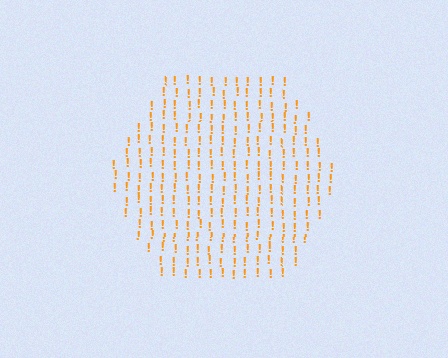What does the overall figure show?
The overall figure shows a hexagon.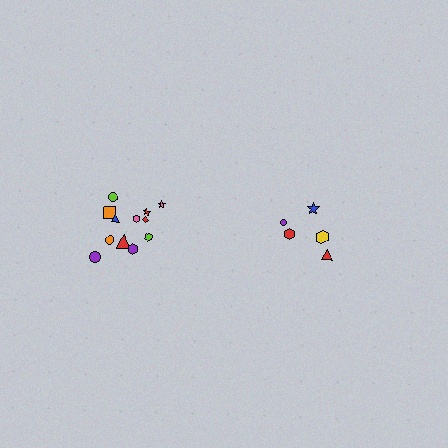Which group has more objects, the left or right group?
The left group.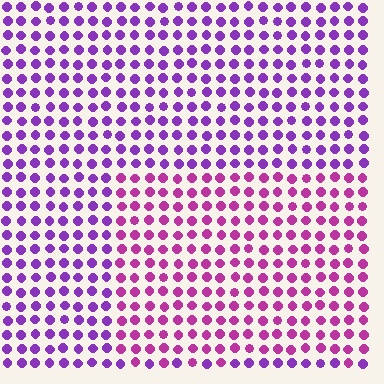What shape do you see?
I see a rectangle.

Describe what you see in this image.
The image is filled with small purple elements in a uniform arrangement. A rectangle-shaped region is visible where the elements are tinted to a slightly different hue, forming a subtle color boundary.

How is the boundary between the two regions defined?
The boundary is defined purely by a slight shift in hue (about 35 degrees). Spacing, size, and orientation are identical on both sides.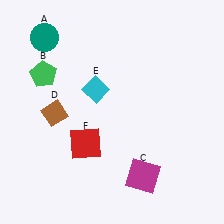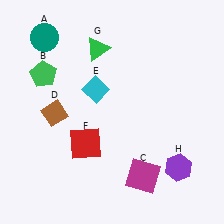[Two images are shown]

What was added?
A green triangle (G), a purple hexagon (H) were added in Image 2.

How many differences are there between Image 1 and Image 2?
There are 2 differences between the two images.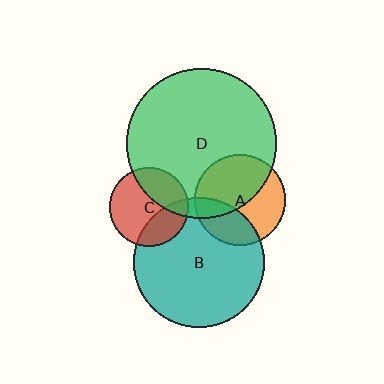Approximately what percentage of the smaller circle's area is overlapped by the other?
Approximately 50%.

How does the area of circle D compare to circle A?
Approximately 2.7 times.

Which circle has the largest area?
Circle D (green).